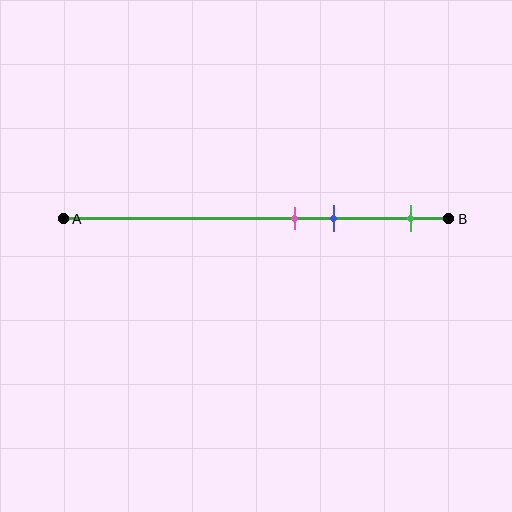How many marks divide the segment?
There are 3 marks dividing the segment.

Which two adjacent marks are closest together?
The pink and blue marks are the closest adjacent pair.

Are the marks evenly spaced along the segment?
No, the marks are not evenly spaced.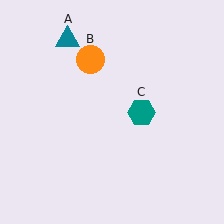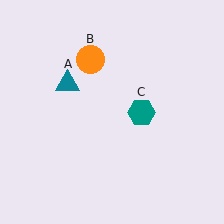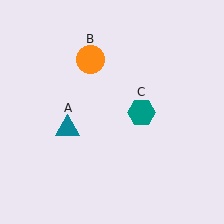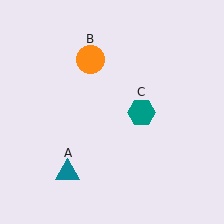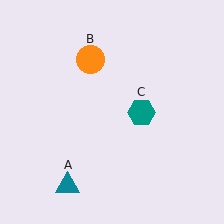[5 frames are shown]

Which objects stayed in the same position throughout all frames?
Orange circle (object B) and teal hexagon (object C) remained stationary.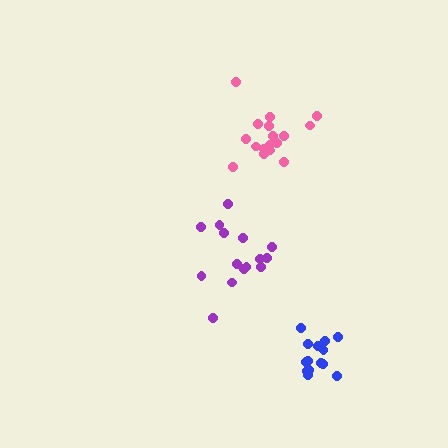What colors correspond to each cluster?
The clusters are colored: blue, pink, purple.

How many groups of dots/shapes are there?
There are 3 groups.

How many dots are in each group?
Group 1: 14 dots, Group 2: 17 dots, Group 3: 15 dots (46 total).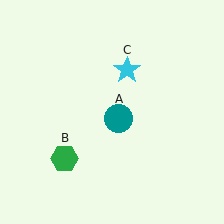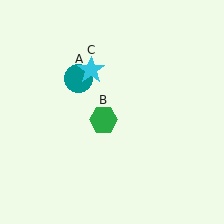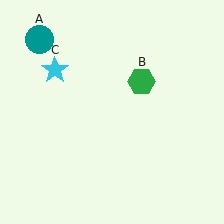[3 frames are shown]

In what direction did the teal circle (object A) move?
The teal circle (object A) moved up and to the left.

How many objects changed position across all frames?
3 objects changed position: teal circle (object A), green hexagon (object B), cyan star (object C).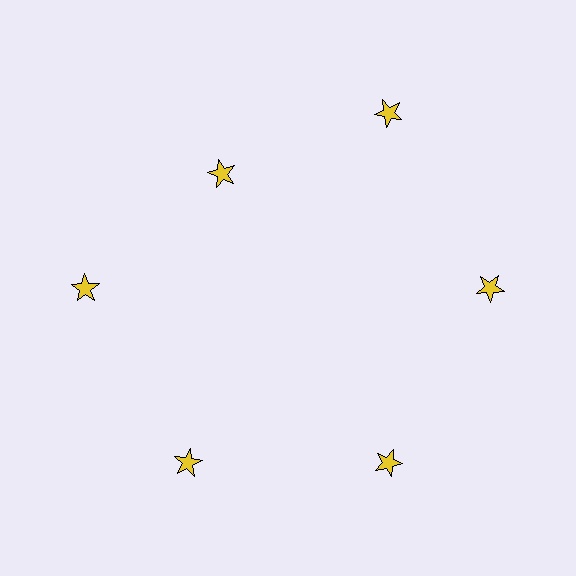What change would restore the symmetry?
The symmetry would be restored by moving it outward, back onto the ring so that all 6 stars sit at equal angles and equal distance from the center.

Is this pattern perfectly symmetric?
No. The 6 yellow stars are arranged in a ring, but one element near the 11 o'clock position is pulled inward toward the center, breaking the 6-fold rotational symmetry.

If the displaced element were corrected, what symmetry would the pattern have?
It would have 6-fold rotational symmetry — the pattern would map onto itself every 60 degrees.